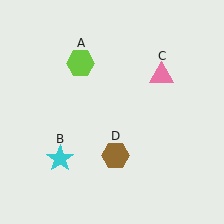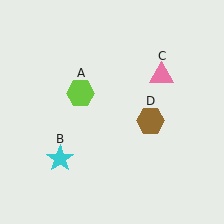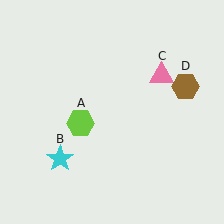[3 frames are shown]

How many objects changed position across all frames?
2 objects changed position: lime hexagon (object A), brown hexagon (object D).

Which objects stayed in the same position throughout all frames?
Cyan star (object B) and pink triangle (object C) remained stationary.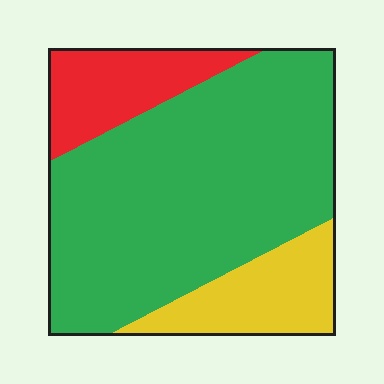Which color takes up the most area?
Green, at roughly 70%.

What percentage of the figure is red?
Red takes up about one sixth (1/6) of the figure.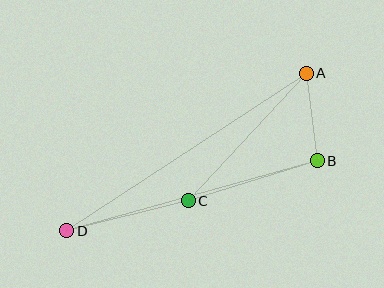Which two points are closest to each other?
Points A and B are closest to each other.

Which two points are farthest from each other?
Points A and D are farthest from each other.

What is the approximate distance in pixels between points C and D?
The distance between C and D is approximately 126 pixels.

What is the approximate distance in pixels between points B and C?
The distance between B and C is approximately 135 pixels.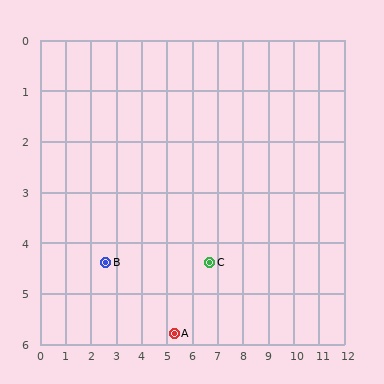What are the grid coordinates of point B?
Point B is at approximately (2.6, 4.4).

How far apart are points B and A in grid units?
Points B and A are about 3.0 grid units apart.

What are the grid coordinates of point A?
Point A is at approximately (5.3, 5.8).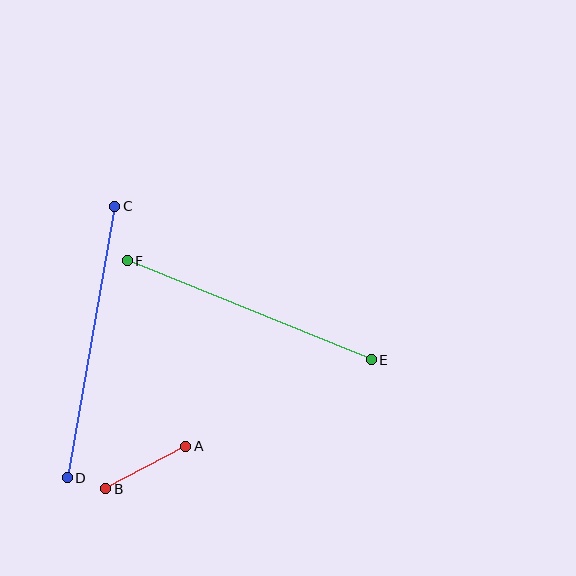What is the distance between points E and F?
The distance is approximately 263 pixels.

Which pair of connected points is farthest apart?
Points C and D are farthest apart.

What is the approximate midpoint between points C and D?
The midpoint is at approximately (91, 342) pixels.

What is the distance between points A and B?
The distance is approximately 91 pixels.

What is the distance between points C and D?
The distance is approximately 276 pixels.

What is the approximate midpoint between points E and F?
The midpoint is at approximately (249, 310) pixels.